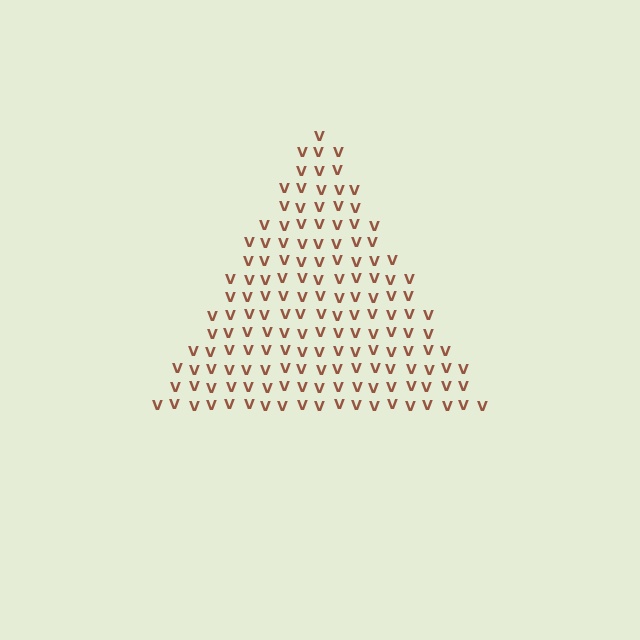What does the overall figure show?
The overall figure shows a triangle.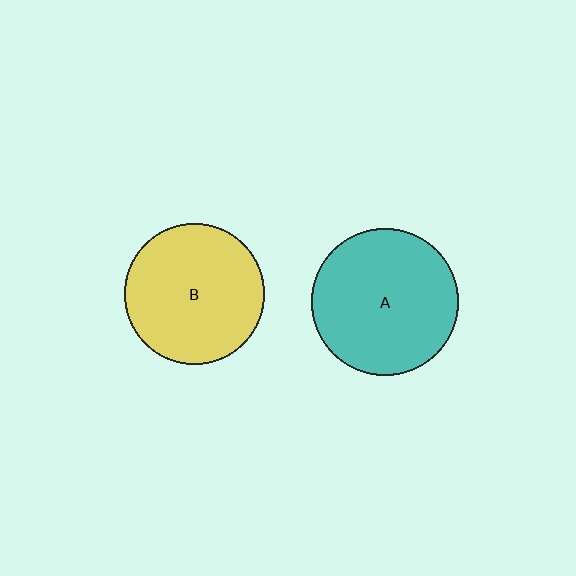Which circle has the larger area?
Circle A (teal).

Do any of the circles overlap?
No, none of the circles overlap.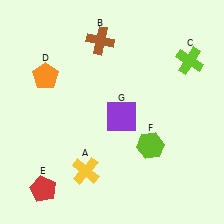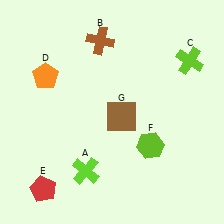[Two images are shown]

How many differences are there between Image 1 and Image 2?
There are 2 differences between the two images.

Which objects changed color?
A changed from yellow to lime. G changed from purple to brown.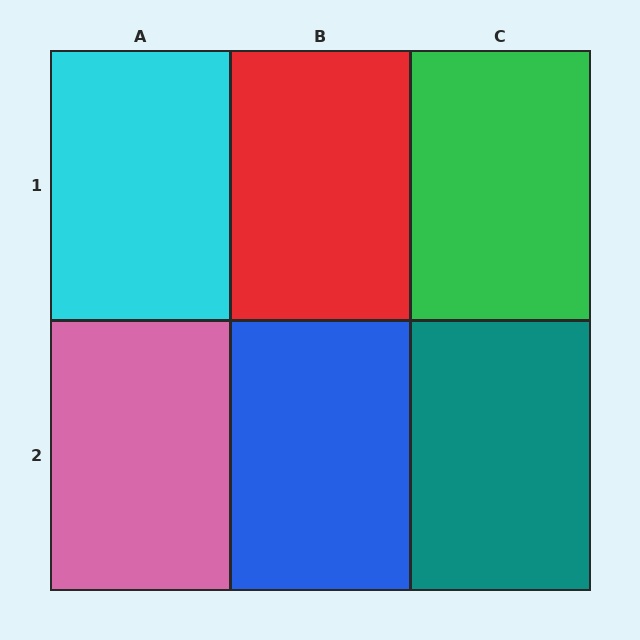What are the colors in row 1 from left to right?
Cyan, red, green.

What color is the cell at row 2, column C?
Teal.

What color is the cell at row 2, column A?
Pink.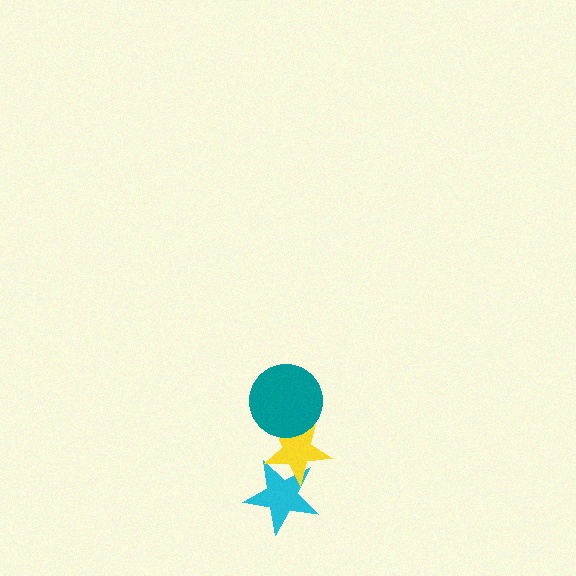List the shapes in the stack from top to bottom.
From top to bottom: the teal circle, the yellow star, the cyan star.